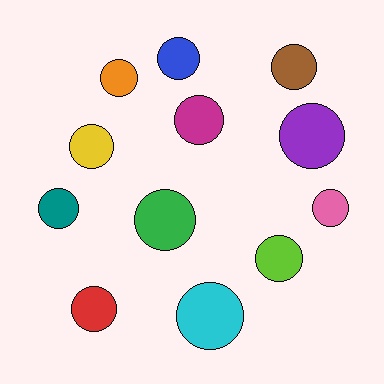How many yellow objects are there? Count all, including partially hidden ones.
There is 1 yellow object.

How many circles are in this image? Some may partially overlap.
There are 12 circles.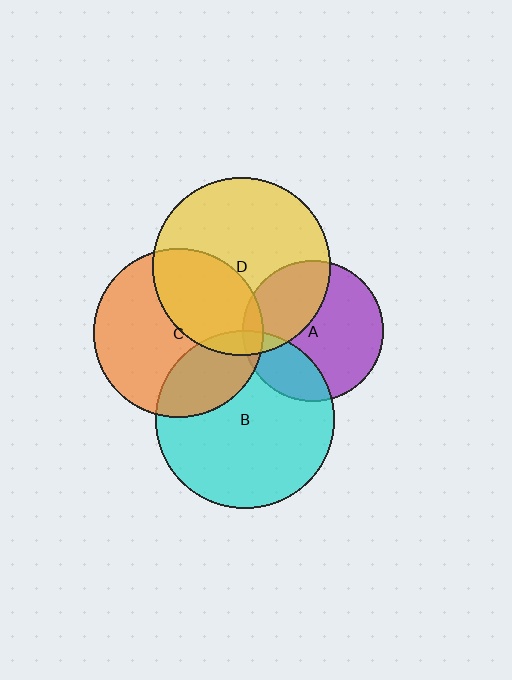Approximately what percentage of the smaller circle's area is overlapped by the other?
Approximately 35%.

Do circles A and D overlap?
Yes.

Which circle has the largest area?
Circle B (cyan).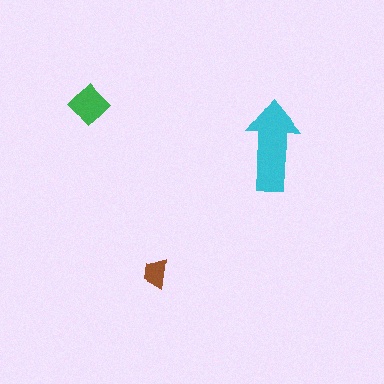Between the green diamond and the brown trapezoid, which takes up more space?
The green diamond.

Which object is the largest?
The cyan arrow.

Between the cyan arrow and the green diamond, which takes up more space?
The cyan arrow.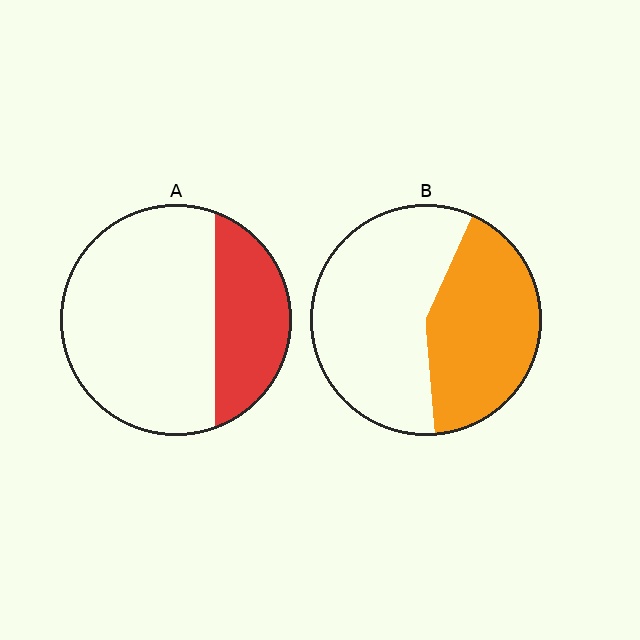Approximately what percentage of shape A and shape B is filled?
A is approximately 30% and B is approximately 40%.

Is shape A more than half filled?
No.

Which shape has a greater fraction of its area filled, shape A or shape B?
Shape B.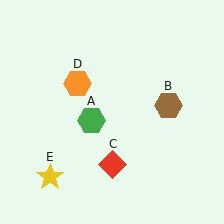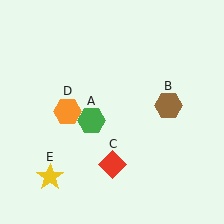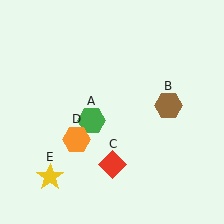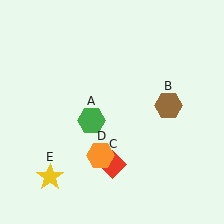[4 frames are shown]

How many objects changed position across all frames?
1 object changed position: orange hexagon (object D).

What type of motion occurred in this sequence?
The orange hexagon (object D) rotated counterclockwise around the center of the scene.